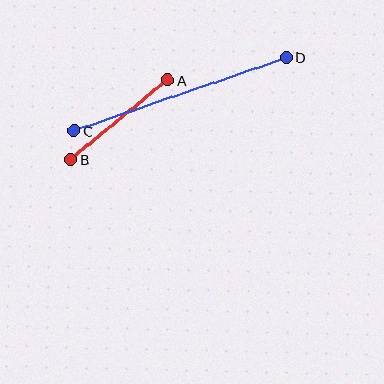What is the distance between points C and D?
The distance is approximately 225 pixels.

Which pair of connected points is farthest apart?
Points C and D are farthest apart.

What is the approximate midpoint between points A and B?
The midpoint is at approximately (119, 120) pixels.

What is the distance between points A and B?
The distance is approximately 126 pixels.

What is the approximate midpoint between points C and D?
The midpoint is at approximately (180, 94) pixels.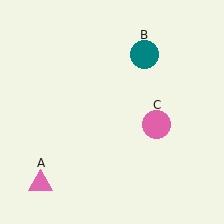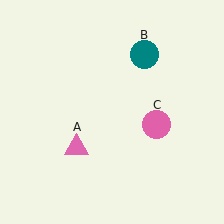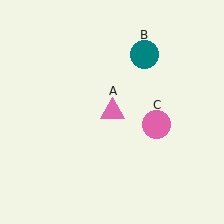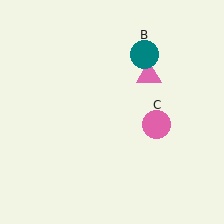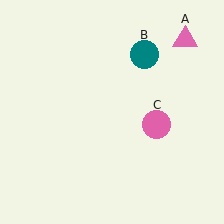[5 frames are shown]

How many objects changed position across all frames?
1 object changed position: pink triangle (object A).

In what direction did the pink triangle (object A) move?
The pink triangle (object A) moved up and to the right.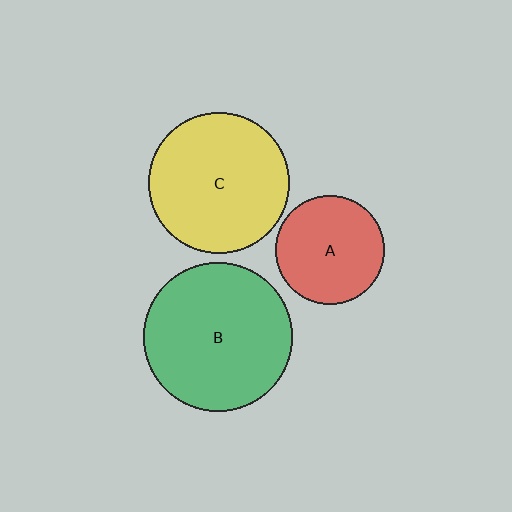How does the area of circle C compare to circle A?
Approximately 1.7 times.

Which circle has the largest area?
Circle B (green).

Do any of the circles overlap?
No, none of the circles overlap.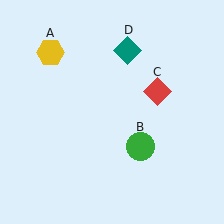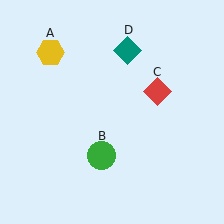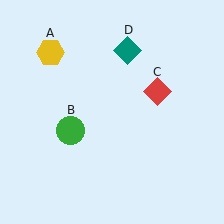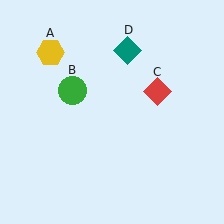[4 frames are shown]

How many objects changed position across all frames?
1 object changed position: green circle (object B).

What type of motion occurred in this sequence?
The green circle (object B) rotated clockwise around the center of the scene.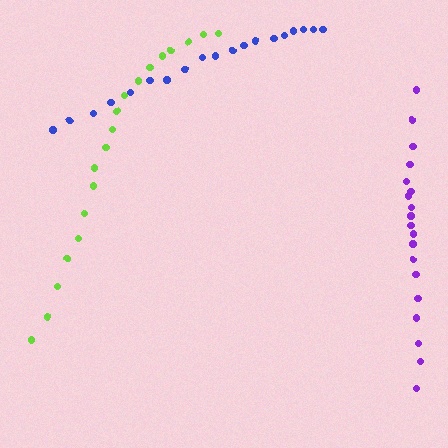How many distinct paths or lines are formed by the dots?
There are 3 distinct paths.